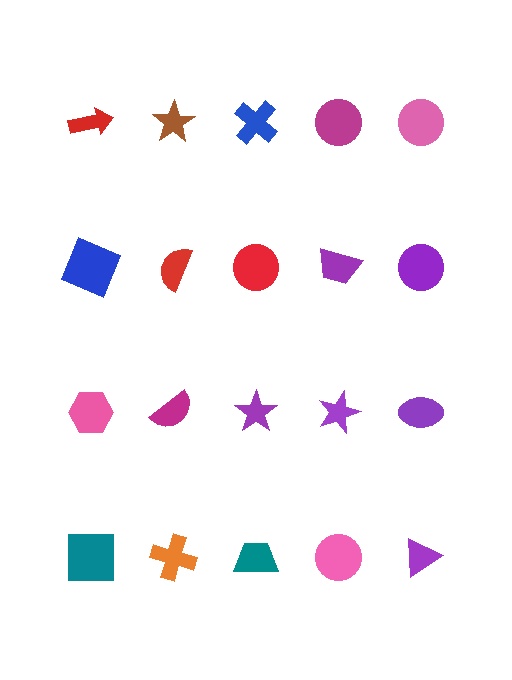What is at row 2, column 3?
A red circle.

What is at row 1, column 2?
A brown star.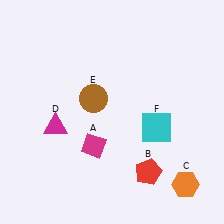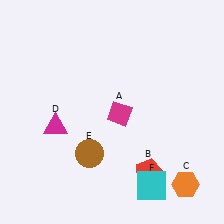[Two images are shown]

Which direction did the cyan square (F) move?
The cyan square (F) moved down.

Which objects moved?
The objects that moved are: the magenta diamond (A), the brown circle (E), the cyan square (F).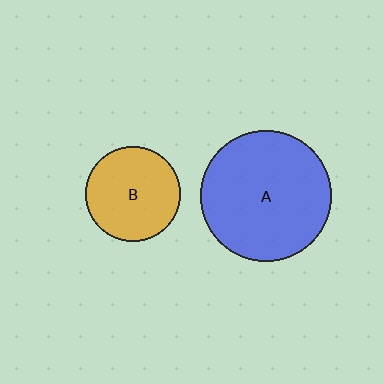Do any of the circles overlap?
No, none of the circles overlap.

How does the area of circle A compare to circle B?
Approximately 1.9 times.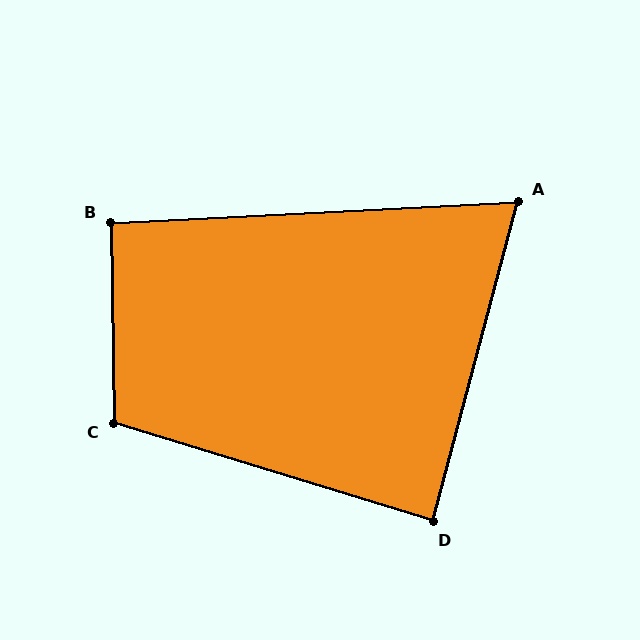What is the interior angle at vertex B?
Approximately 92 degrees (approximately right).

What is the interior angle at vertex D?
Approximately 88 degrees (approximately right).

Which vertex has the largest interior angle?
C, at approximately 108 degrees.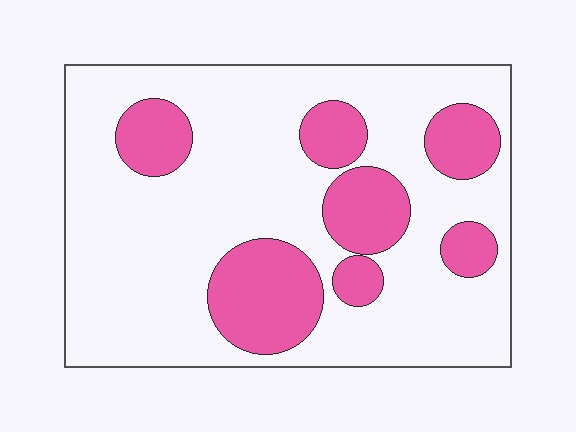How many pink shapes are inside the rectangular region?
7.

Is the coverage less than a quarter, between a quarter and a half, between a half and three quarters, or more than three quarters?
Between a quarter and a half.